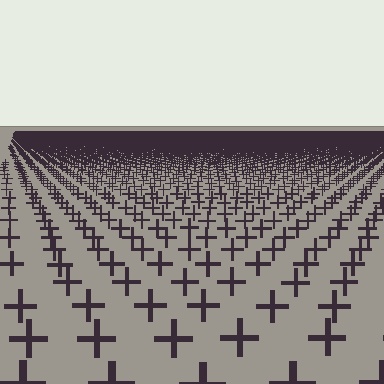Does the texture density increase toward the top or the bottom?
Density increases toward the top.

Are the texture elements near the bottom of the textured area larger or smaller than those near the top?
Larger. Near the bottom, elements are closer to the viewer and appear at a bigger on-screen size.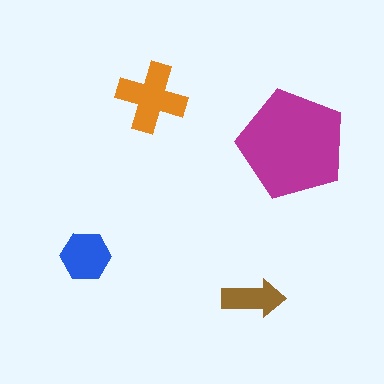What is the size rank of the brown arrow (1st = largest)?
4th.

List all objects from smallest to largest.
The brown arrow, the blue hexagon, the orange cross, the magenta pentagon.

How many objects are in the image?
There are 4 objects in the image.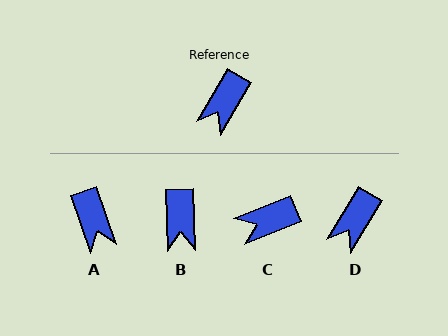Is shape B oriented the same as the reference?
No, it is off by about 32 degrees.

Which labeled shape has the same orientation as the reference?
D.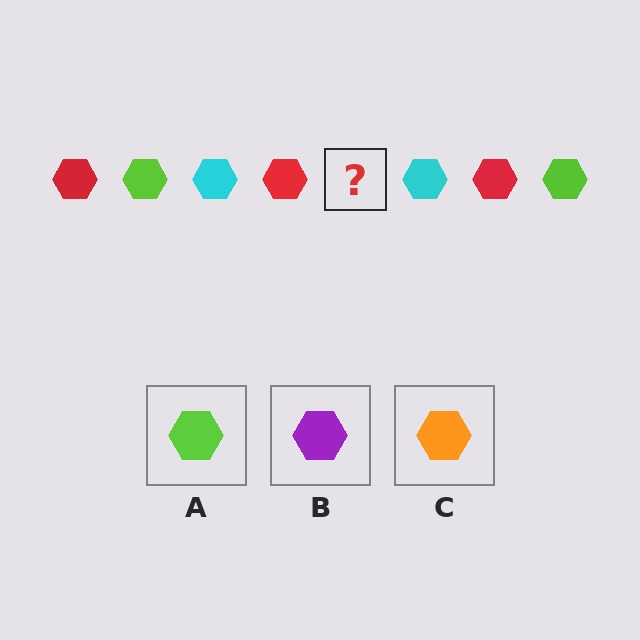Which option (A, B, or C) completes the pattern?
A.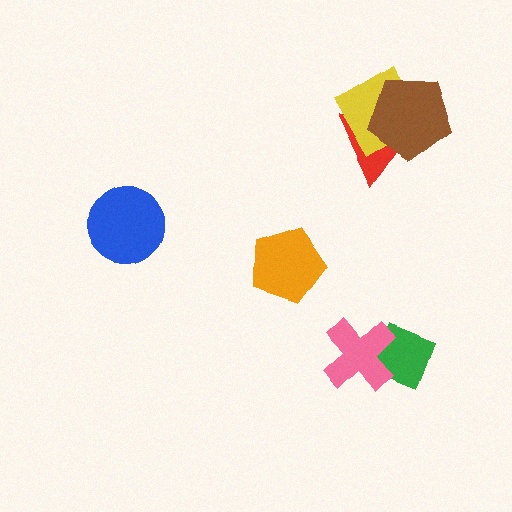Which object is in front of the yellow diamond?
The brown pentagon is in front of the yellow diamond.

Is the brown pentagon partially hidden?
No, no other shape covers it.